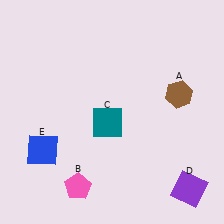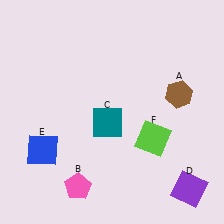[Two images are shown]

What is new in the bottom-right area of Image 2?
A lime square (F) was added in the bottom-right area of Image 2.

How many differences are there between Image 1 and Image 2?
There is 1 difference between the two images.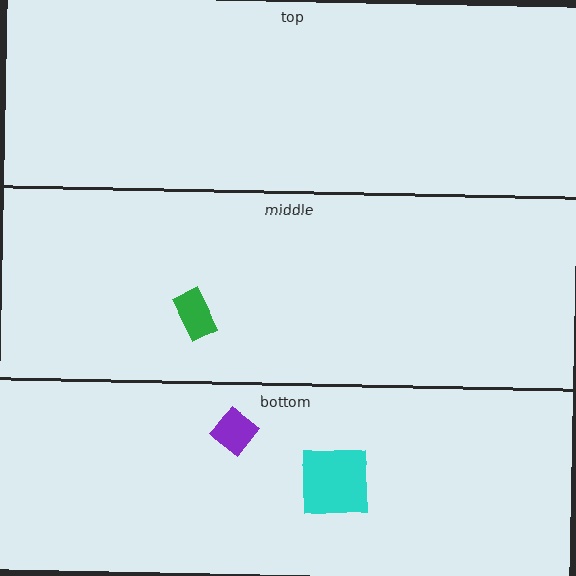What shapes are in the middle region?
The green rectangle.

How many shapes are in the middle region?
1.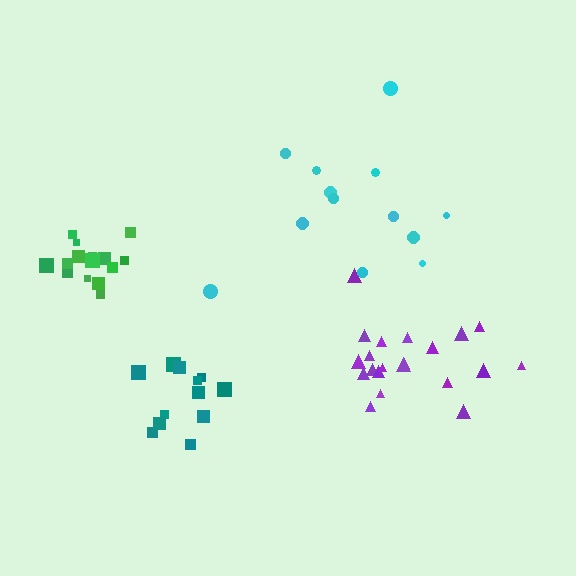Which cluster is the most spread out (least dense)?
Cyan.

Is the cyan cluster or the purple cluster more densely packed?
Purple.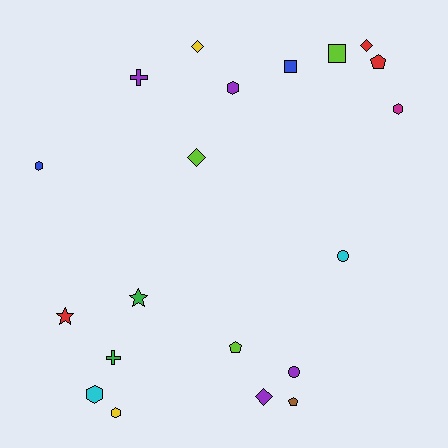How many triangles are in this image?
There are no triangles.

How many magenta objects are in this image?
There is 1 magenta object.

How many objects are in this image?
There are 20 objects.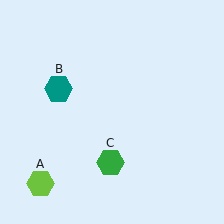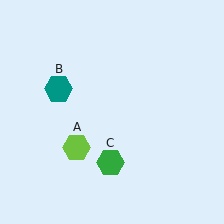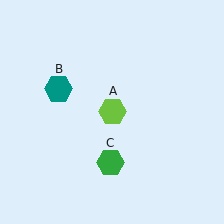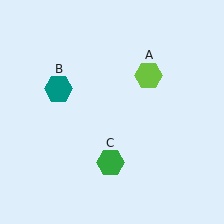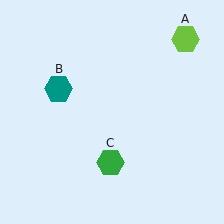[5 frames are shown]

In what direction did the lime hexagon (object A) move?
The lime hexagon (object A) moved up and to the right.